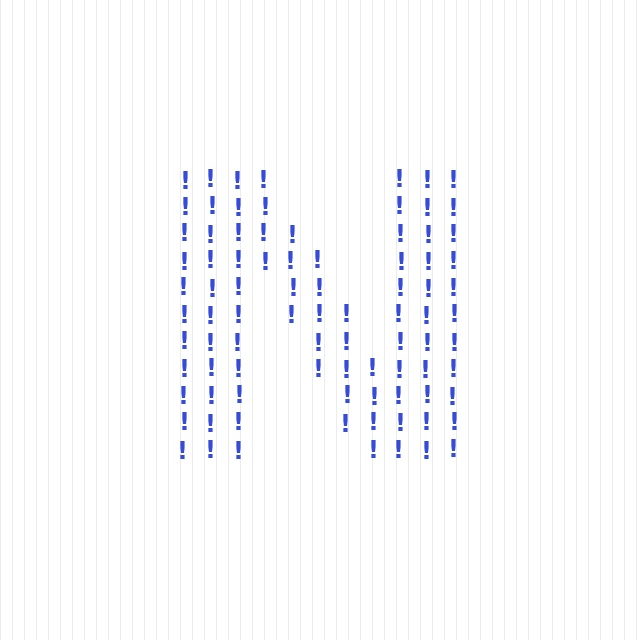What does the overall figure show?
The overall figure shows the letter N.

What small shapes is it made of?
It is made of small exclamation marks.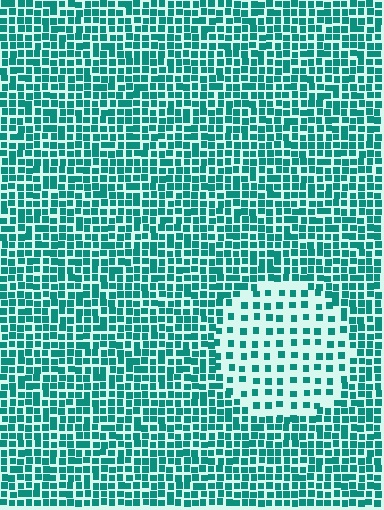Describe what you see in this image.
The image contains small teal elements arranged at two different densities. A circle-shaped region is visible where the elements are less densely packed than the surrounding area.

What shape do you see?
I see a circle.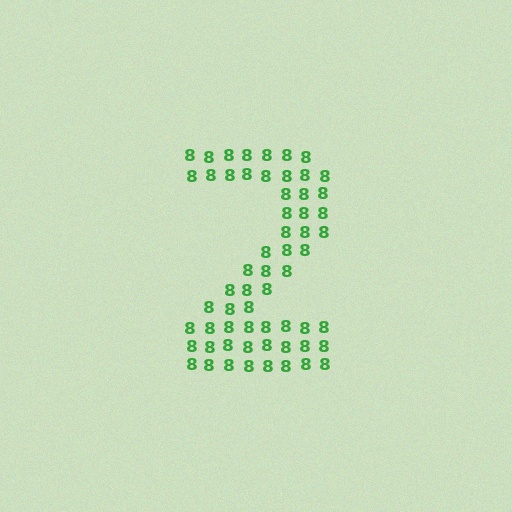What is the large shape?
The large shape is the digit 2.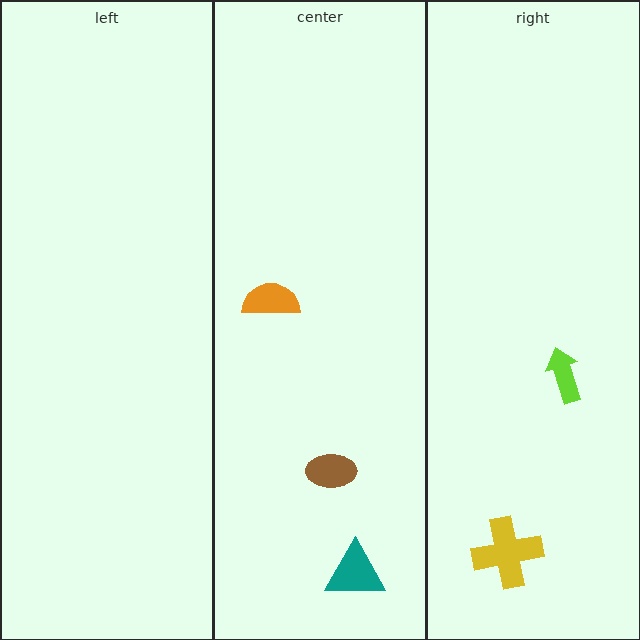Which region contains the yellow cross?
The right region.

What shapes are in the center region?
The teal triangle, the brown ellipse, the orange semicircle.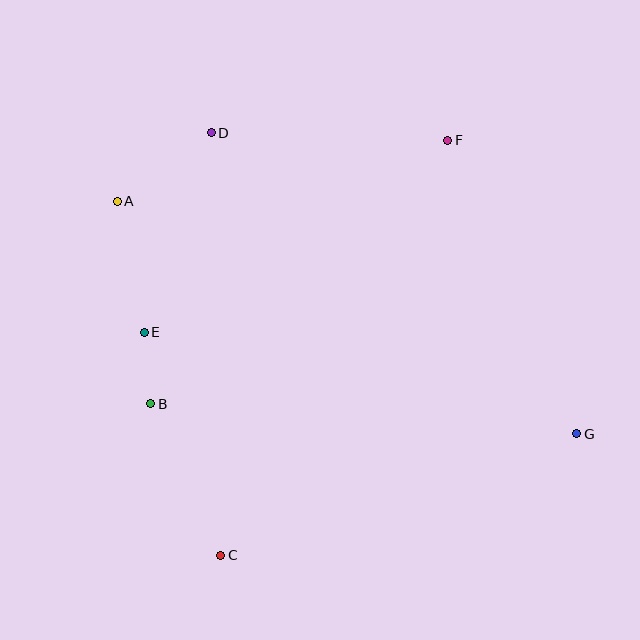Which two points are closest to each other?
Points B and E are closest to each other.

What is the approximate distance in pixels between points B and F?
The distance between B and F is approximately 397 pixels.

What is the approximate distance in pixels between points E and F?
The distance between E and F is approximately 359 pixels.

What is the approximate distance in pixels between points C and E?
The distance between C and E is approximately 236 pixels.